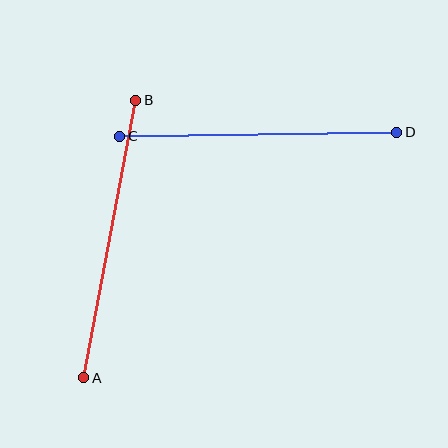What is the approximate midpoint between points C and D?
The midpoint is at approximately (258, 134) pixels.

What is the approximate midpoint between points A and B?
The midpoint is at approximately (110, 239) pixels.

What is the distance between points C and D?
The distance is approximately 277 pixels.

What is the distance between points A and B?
The distance is approximately 282 pixels.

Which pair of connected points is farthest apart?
Points A and B are farthest apart.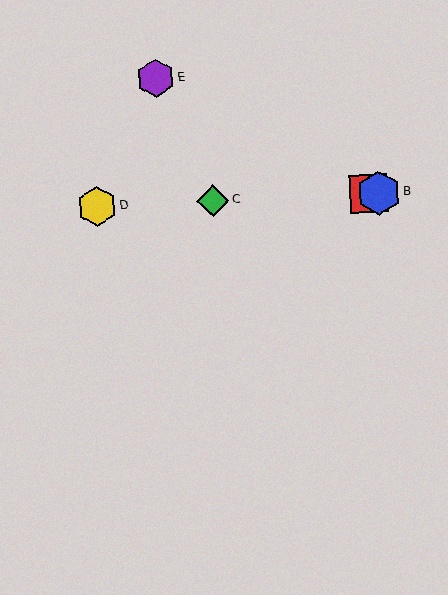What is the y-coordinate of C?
Object C is at y≈201.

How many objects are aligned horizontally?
4 objects (A, B, C, D) are aligned horizontally.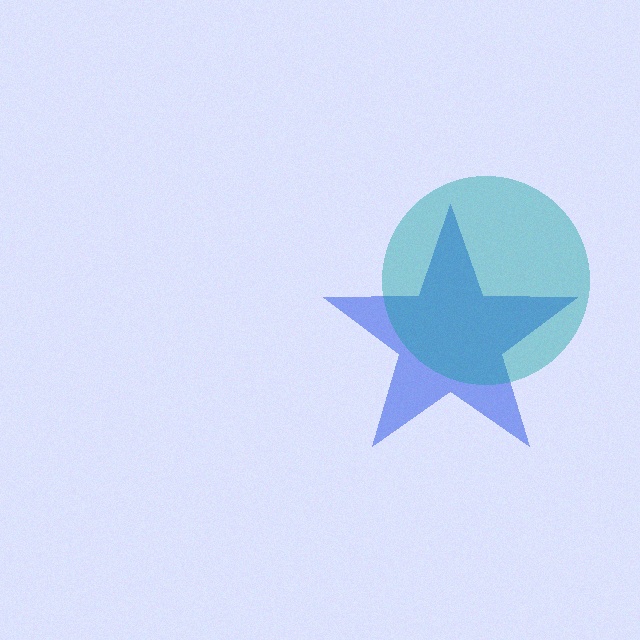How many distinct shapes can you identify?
There are 2 distinct shapes: a blue star, a teal circle.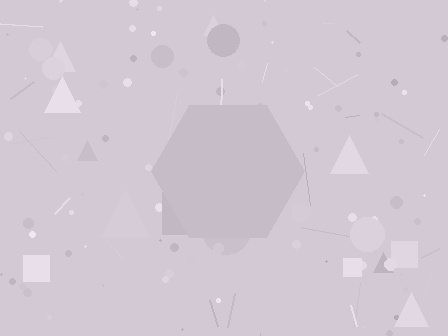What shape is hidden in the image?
A hexagon is hidden in the image.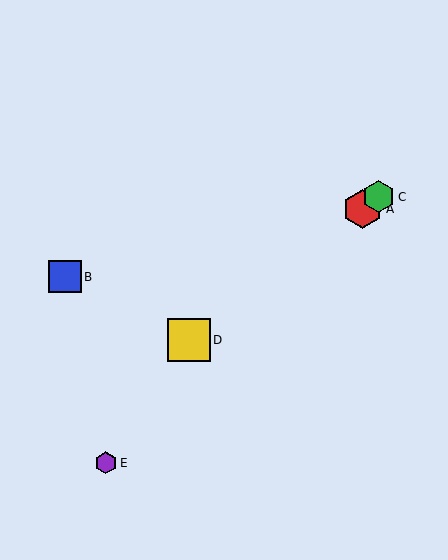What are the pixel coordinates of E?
Object E is at (106, 463).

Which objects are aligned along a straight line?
Objects A, C, D are aligned along a straight line.